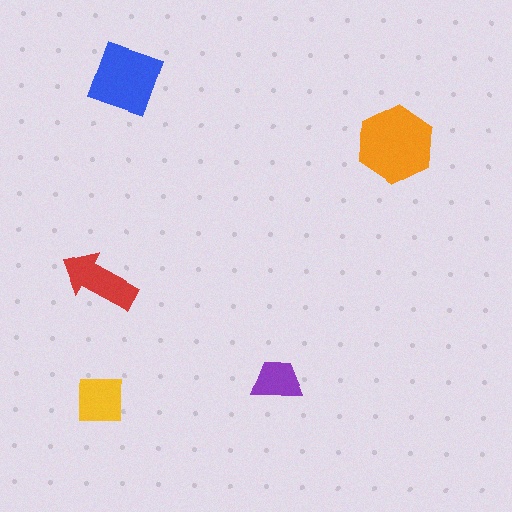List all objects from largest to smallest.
The orange hexagon, the blue diamond, the red arrow, the yellow square, the purple trapezoid.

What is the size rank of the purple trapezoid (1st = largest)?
5th.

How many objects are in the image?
There are 5 objects in the image.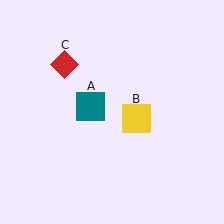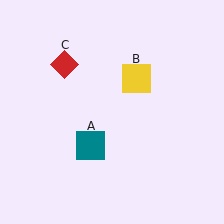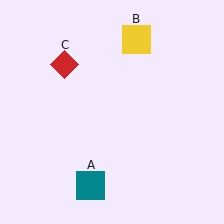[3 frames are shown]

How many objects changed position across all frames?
2 objects changed position: teal square (object A), yellow square (object B).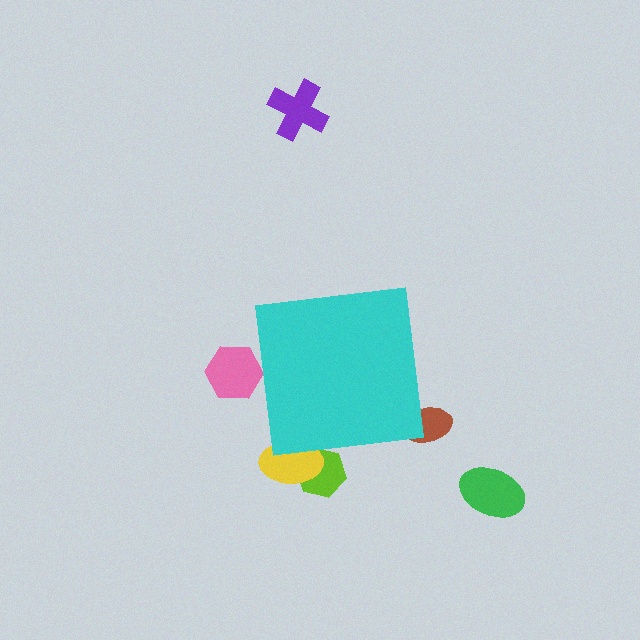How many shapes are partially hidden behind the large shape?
4 shapes are partially hidden.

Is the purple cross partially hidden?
No, the purple cross is fully visible.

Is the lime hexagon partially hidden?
Yes, the lime hexagon is partially hidden behind the cyan square.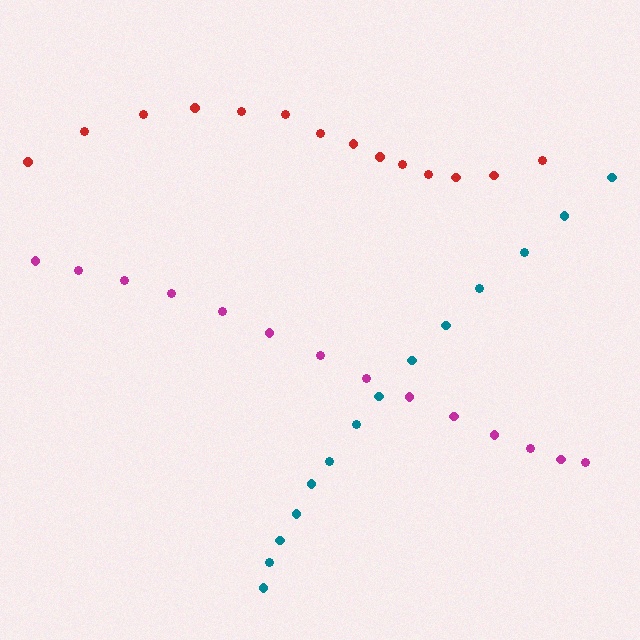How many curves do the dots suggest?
There are 3 distinct paths.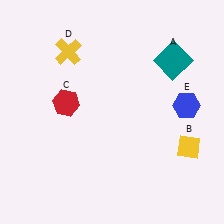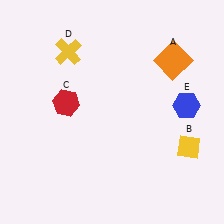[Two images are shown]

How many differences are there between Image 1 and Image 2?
There is 1 difference between the two images.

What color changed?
The square (A) changed from teal in Image 1 to orange in Image 2.